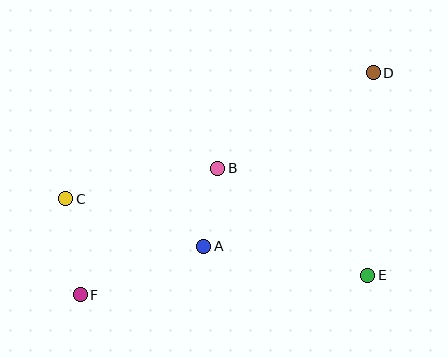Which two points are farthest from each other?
Points D and F are farthest from each other.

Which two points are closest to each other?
Points A and B are closest to each other.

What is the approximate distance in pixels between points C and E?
The distance between C and E is approximately 311 pixels.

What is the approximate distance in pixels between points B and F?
The distance between B and F is approximately 187 pixels.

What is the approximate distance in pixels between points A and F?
The distance between A and F is approximately 133 pixels.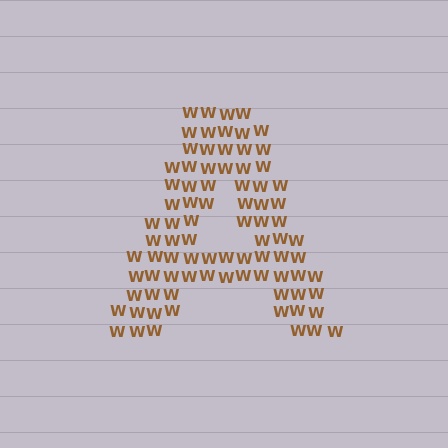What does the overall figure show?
The overall figure shows the letter A.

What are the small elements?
The small elements are letter W's.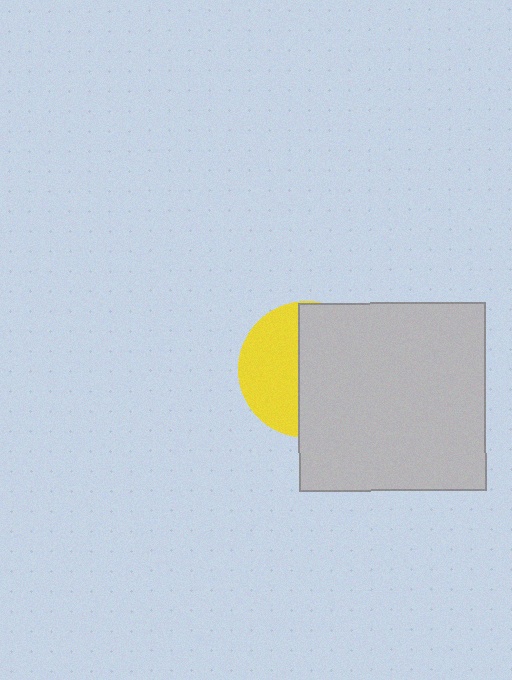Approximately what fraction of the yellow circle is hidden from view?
Roughly 58% of the yellow circle is hidden behind the light gray square.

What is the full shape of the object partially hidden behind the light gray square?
The partially hidden object is a yellow circle.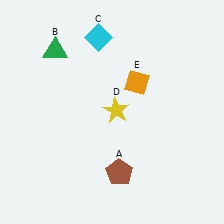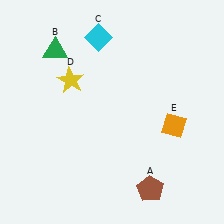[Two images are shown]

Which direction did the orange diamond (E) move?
The orange diamond (E) moved down.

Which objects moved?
The objects that moved are: the brown pentagon (A), the yellow star (D), the orange diamond (E).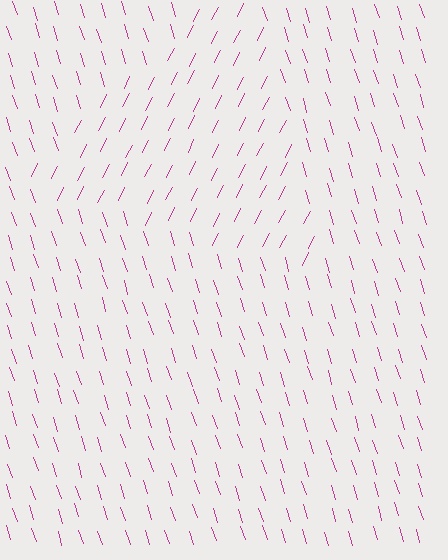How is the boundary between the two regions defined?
The boundary is defined purely by a change in line orientation (approximately 45 degrees difference). All lines are the same color and thickness.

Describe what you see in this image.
The image is filled with small magenta line segments. A triangle region in the image has lines oriented differently from the surrounding lines, creating a visible texture boundary.